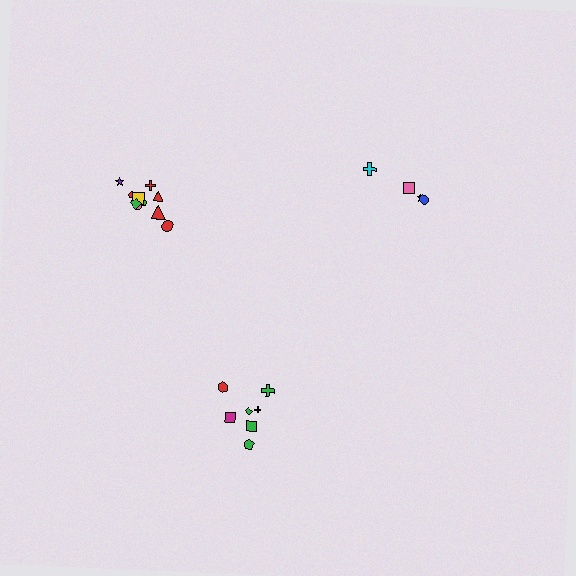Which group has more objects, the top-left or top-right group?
The top-left group.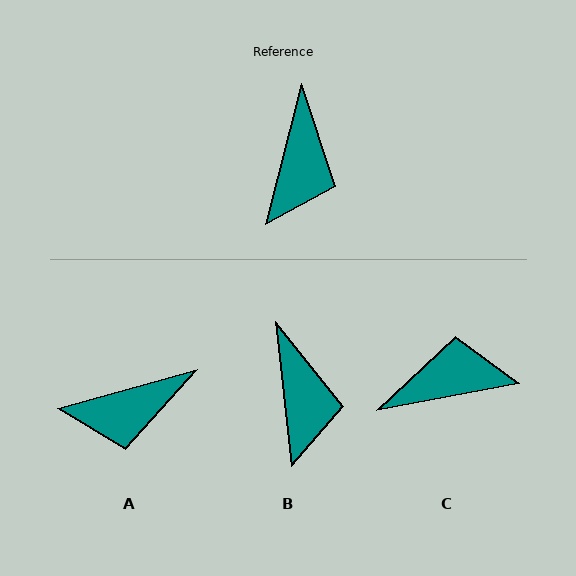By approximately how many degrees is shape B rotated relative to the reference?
Approximately 21 degrees counter-clockwise.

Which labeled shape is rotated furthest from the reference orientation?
C, about 115 degrees away.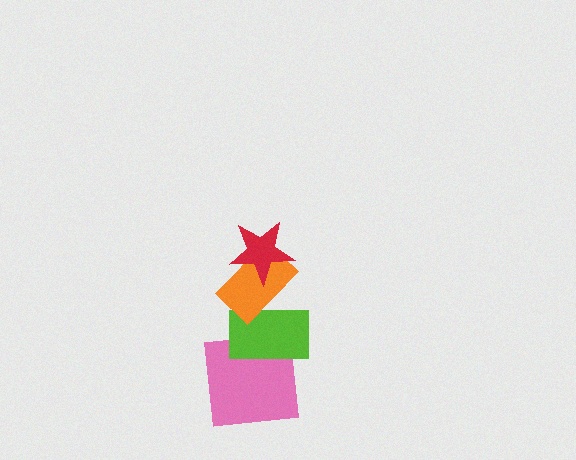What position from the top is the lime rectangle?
The lime rectangle is 3rd from the top.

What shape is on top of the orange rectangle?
The red star is on top of the orange rectangle.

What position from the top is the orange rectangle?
The orange rectangle is 2nd from the top.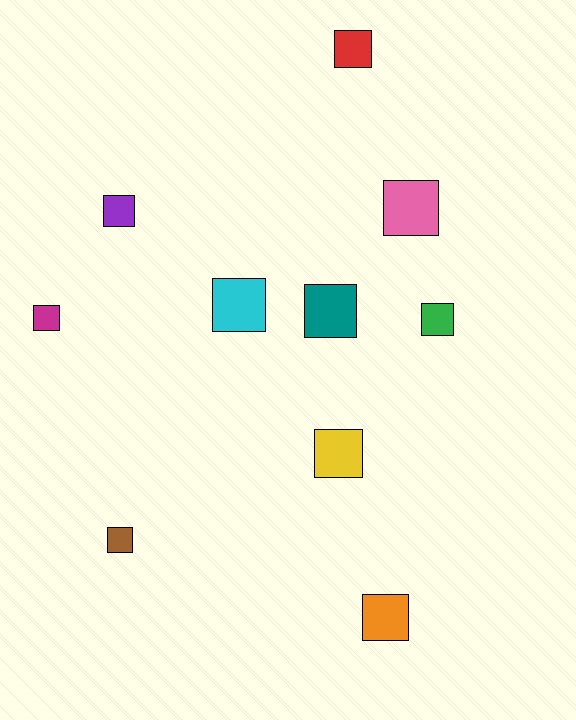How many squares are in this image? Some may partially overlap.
There are 10 squares.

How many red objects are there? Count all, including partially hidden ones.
There is 1 red object.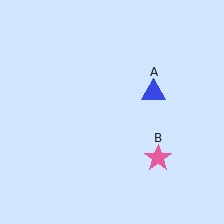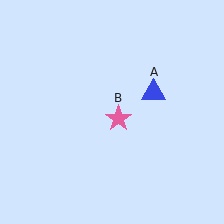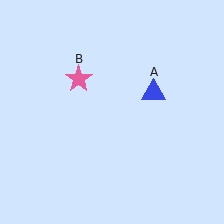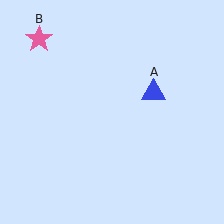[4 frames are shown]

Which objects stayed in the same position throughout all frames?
Blue triangle (object A) remained stationary.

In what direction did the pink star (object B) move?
The pink star (object B) moved up and to the left.